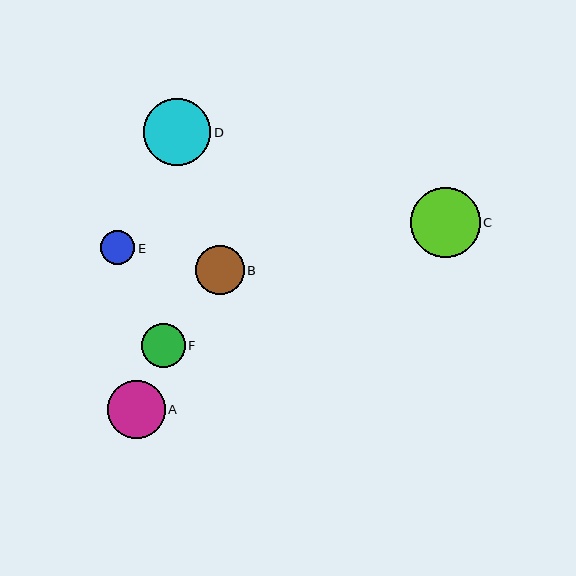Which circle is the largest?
Circle C is the largest with a size of approximately 70 pixels.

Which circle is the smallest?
Circle E is the smallest with a size of approximately 34 pixels.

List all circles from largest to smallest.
From largest to smallest: C, D, A, B, F, E.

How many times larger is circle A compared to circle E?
Circle A is approximately 1.7 times the size of circle E.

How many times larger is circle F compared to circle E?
Circle F is approximately 1.3 times the size of circle E.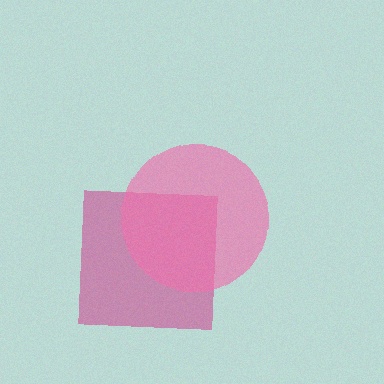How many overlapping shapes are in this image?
There are 2 overlapping shapes in the image.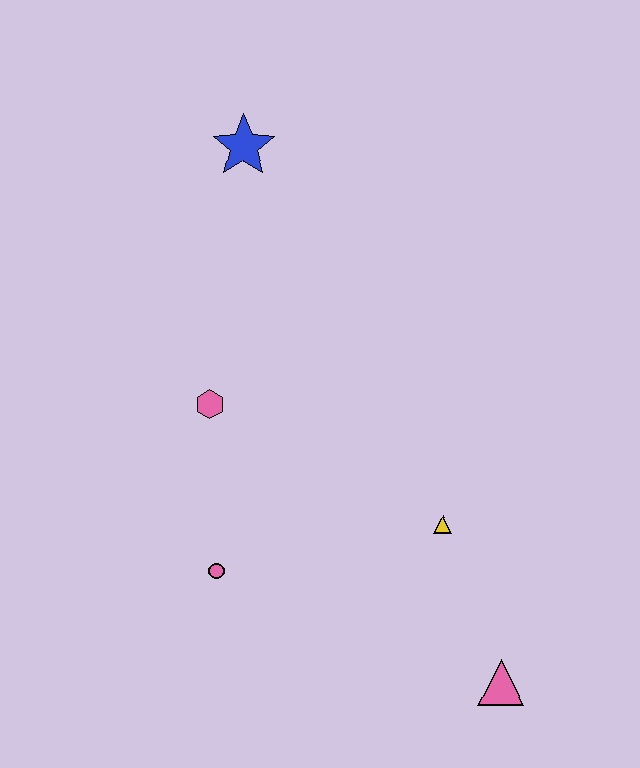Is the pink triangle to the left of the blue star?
No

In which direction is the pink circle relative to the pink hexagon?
The pink circle is below the pink hexagon.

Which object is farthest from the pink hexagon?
The pink triangle is farthest from the pink hexagon.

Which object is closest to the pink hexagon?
The pink circle is closest to the pink hexagon.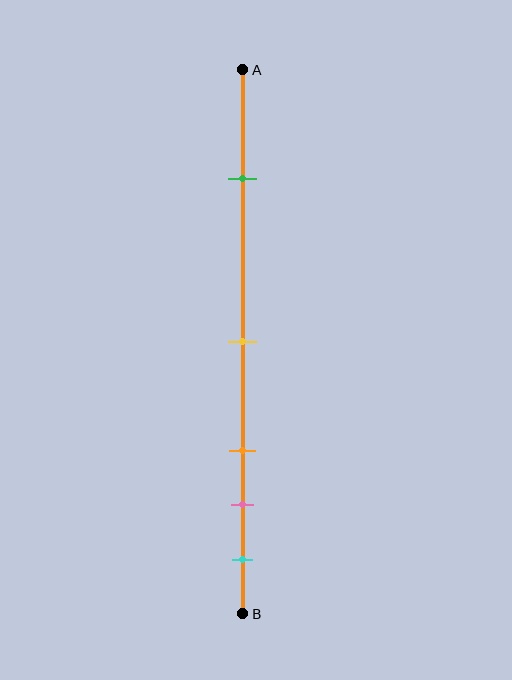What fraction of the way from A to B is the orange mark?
The orange mark is approximately 70% (0.7) of the way from A to B.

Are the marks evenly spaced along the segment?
No, the marks are not evenly spaced.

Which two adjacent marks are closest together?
The pink and cyan marks are the closest adjacent pair.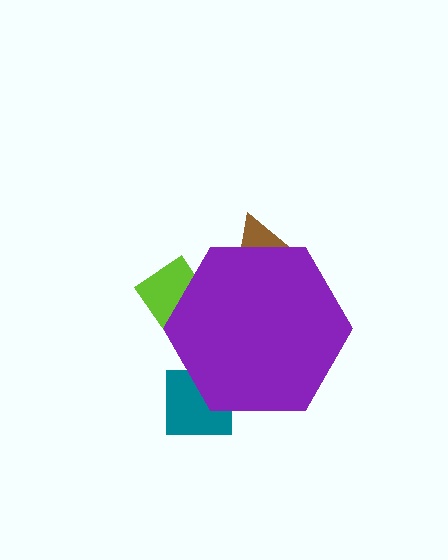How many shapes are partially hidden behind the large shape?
3 shapes are partially hidden.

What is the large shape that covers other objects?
A purple hexagon.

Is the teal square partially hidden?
Yes, the teal square is partially hidden behind the purple hexagon.